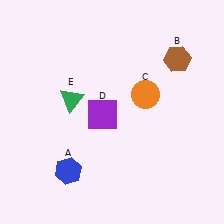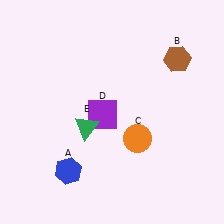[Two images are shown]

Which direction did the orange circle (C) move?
The orange circle (C) moved down.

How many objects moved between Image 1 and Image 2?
2 objects moved between the two images.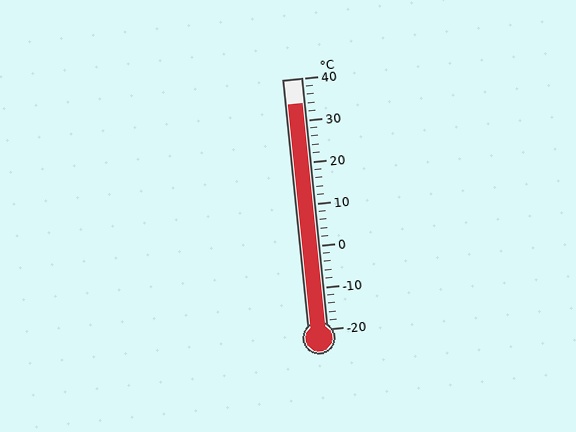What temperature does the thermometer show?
The thermometer shows approximately 34°C.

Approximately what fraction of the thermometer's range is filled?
The thermometer is filled to approximately 90% of its range.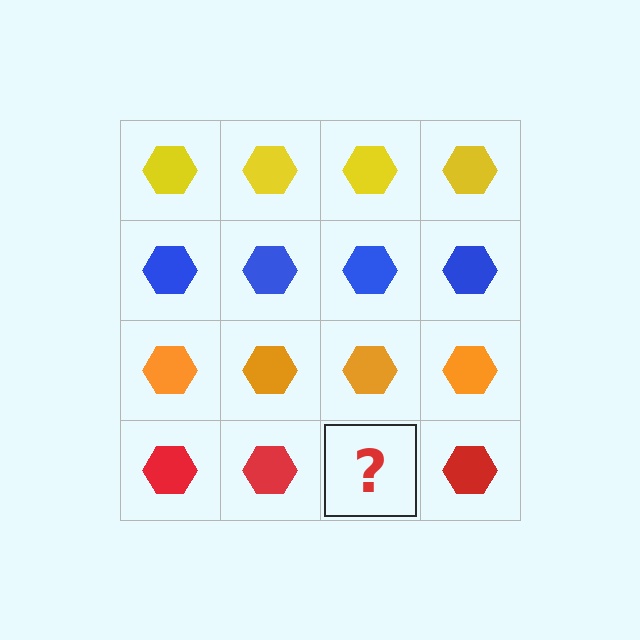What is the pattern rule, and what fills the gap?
The rule is that each row has a consistent color. The gap should be filled with a red hexagon.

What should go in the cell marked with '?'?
The missing cell should contain a red hexagon.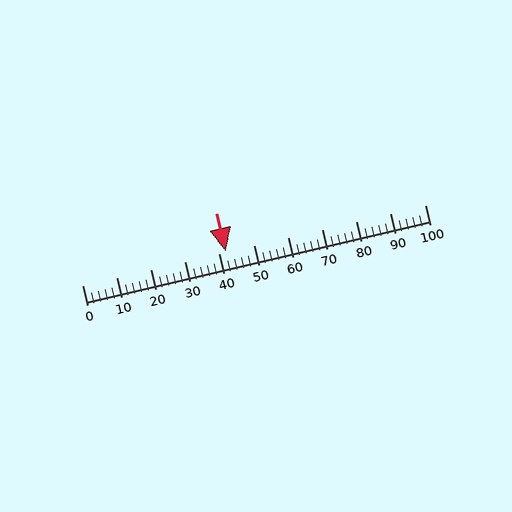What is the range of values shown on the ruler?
The ruler shows values from 0 to 100.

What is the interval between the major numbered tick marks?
The major tick marks are spaced 10 units apart.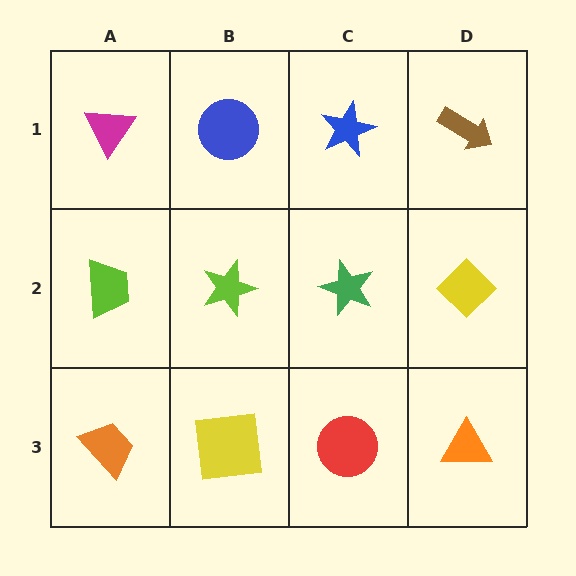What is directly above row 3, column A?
A lime trapezoid.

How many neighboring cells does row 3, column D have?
2.